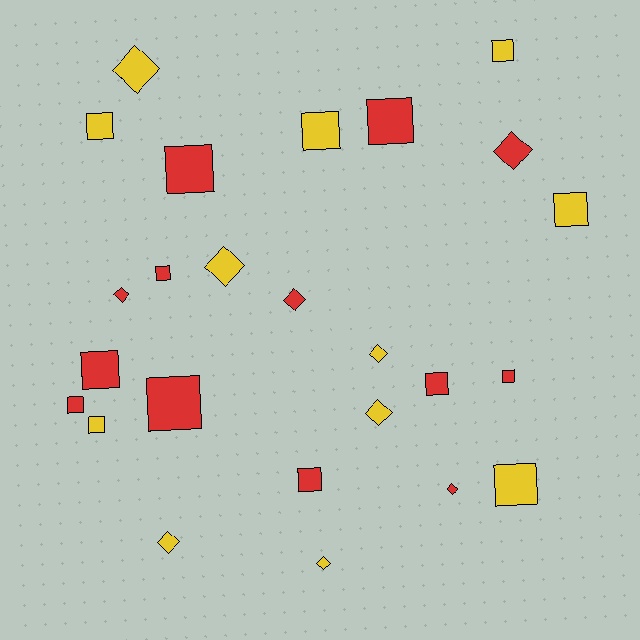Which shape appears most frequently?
Square, with 15 objects.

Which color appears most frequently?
Red, with 13 objects.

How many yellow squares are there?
There are 6 yellow squares.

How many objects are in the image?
There are 25 objects.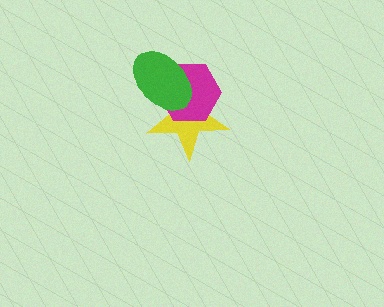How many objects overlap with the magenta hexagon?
2 objects overlap with the magenta hexagon.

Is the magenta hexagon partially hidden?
Yes, it is partially covered by another shape.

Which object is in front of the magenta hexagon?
The green ellipse is in front of the magenta hexagon.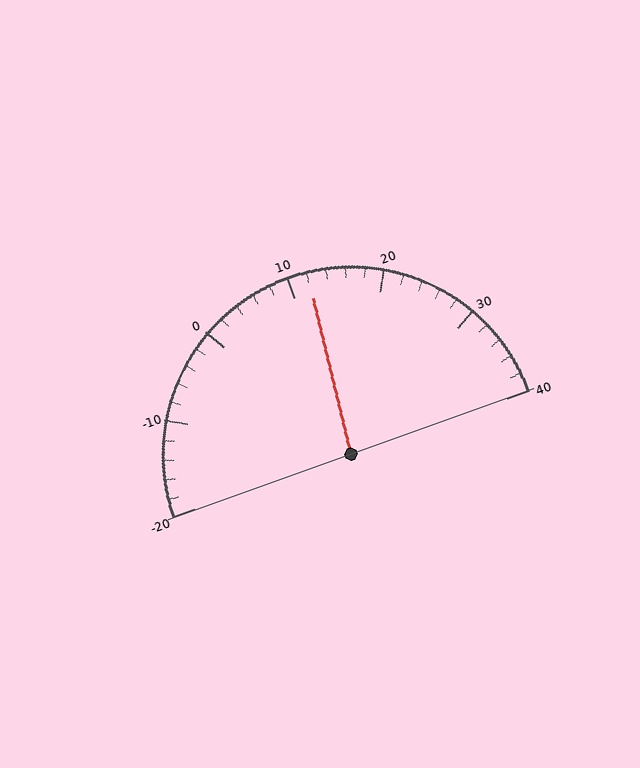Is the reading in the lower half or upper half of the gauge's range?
The reading is in the upper half of the range (-20 to 40).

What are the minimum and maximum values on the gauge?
The gauge ranges from -20 to 40.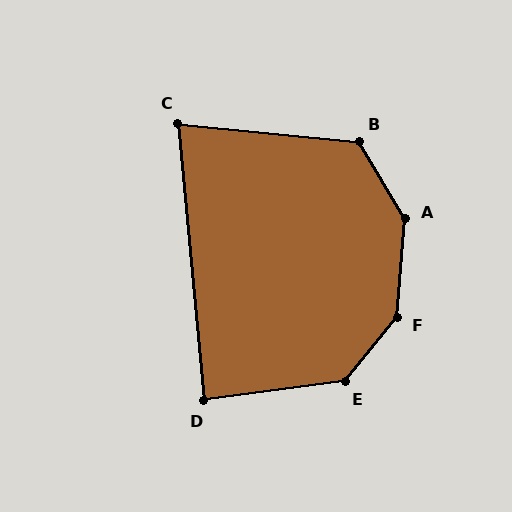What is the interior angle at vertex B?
Approximately 127 degrees (obtuse).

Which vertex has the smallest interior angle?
C, at approximately 79 degrees.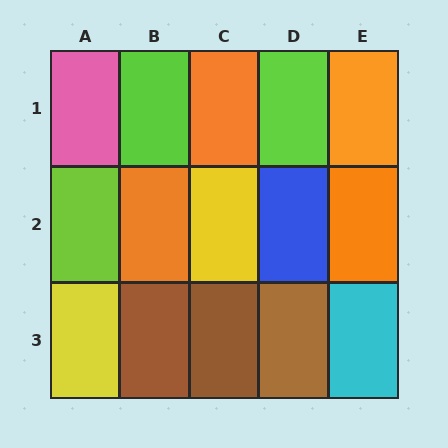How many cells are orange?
4 cells are orange.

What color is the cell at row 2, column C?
Yellow.